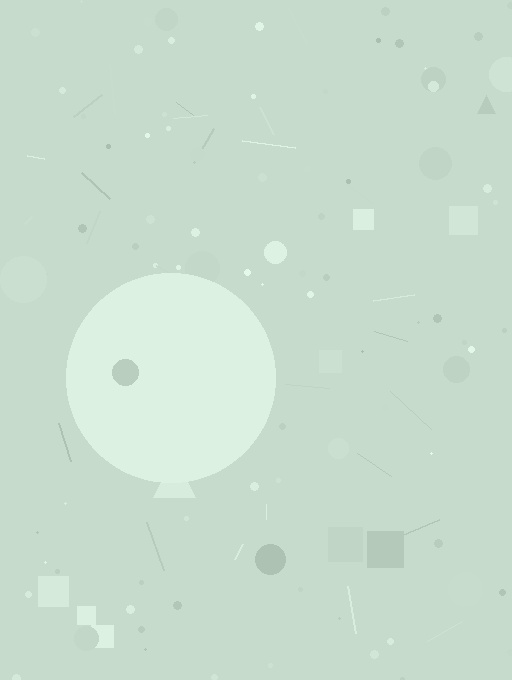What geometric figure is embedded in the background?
A circle is embedded in the background.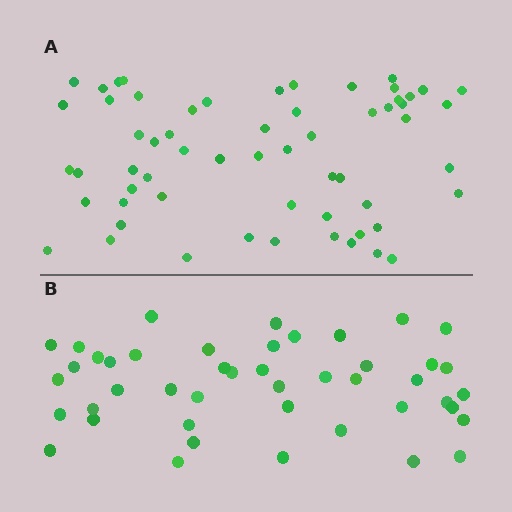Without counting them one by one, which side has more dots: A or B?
Region A (the top region) has more dots.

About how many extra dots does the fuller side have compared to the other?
Region A has approximately 15 more dots than region B.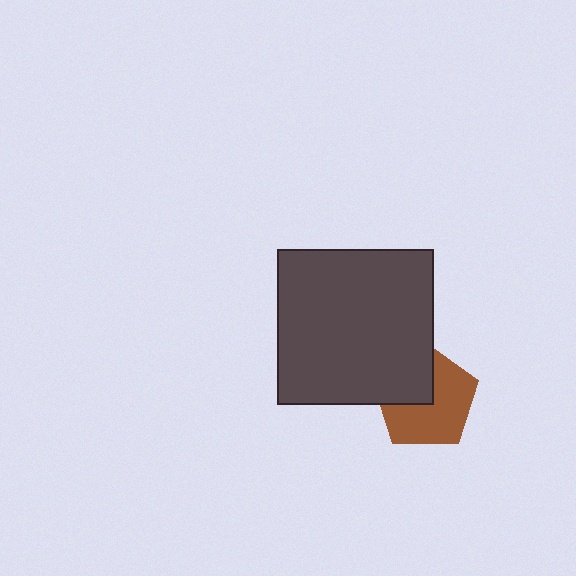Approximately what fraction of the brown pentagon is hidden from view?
Roughly 37% of the brown pentagon is hidden behind the dark gray square.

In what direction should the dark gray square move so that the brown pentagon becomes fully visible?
The dark gray square should move toward the upper-left. That is the shortest direction to clear the overlap and leave the brown pentagon fully visible.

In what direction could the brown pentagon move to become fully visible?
The brown pentagon could move toward the lower-right. That would shift it out from behind the dark gray square entirely.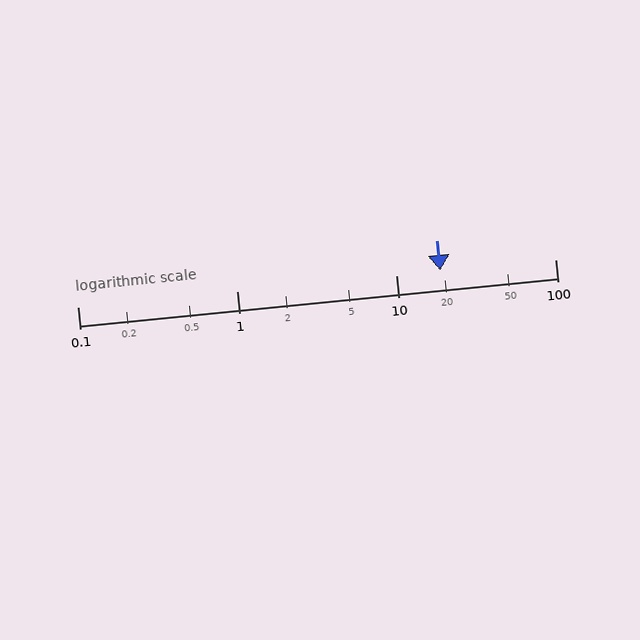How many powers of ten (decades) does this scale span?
The scale spans 3 decades, from 0.1 to 100.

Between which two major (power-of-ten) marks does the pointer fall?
The pointer is between 10 and 100.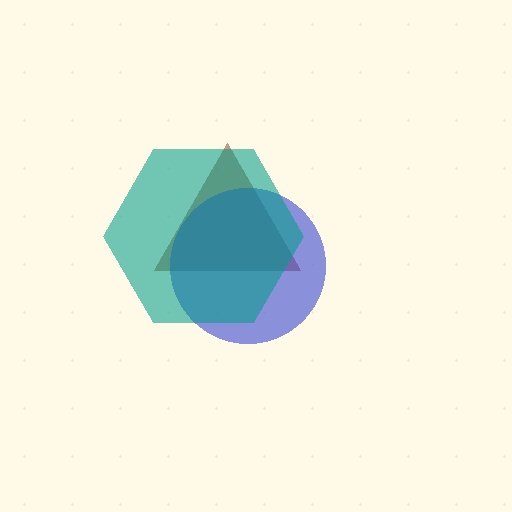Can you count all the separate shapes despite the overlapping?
Yes, there are 3 separate shapes.